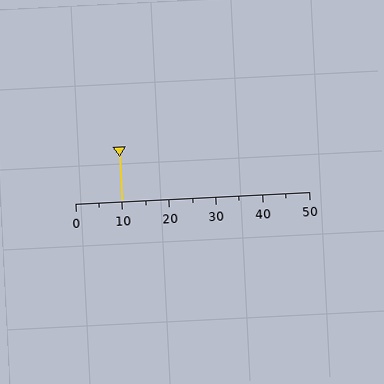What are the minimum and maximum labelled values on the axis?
The axis runs from 0 to 50.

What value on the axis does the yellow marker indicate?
The marker indicates approximately 10.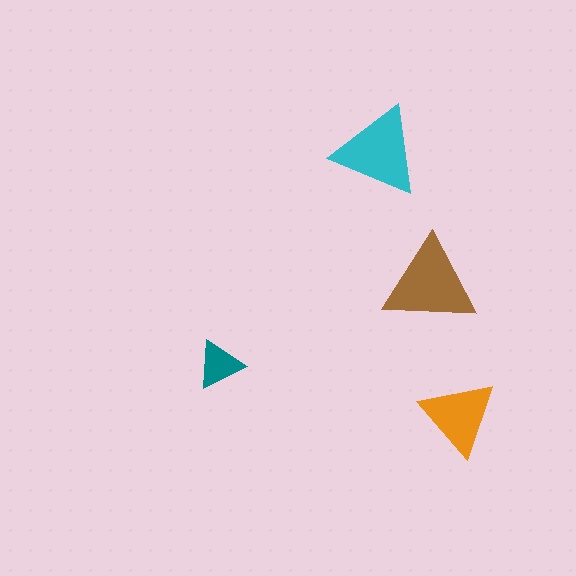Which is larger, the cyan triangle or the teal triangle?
The cyan one.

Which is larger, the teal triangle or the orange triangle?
The orange one.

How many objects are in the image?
There are 4 objects in the image.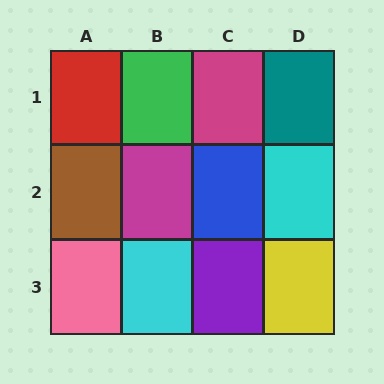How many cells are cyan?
2 cells are cyan.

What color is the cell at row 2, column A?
Brown.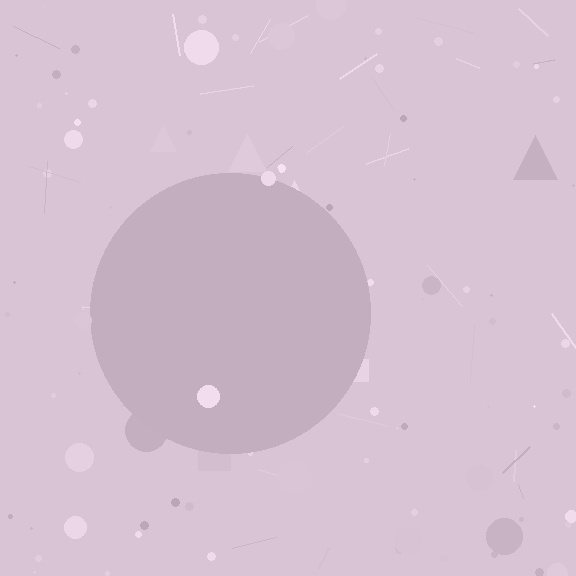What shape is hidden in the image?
A circle is hidden in the image.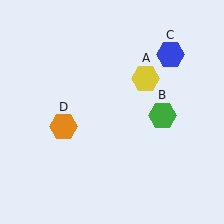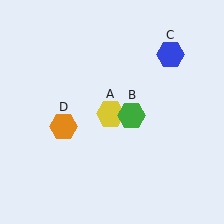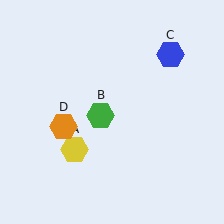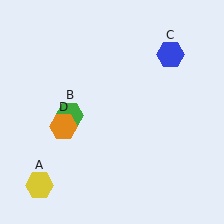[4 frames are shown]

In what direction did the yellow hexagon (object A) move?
The yellow hexagon (object A) moved down and to the left.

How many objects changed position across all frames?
2 objects changed position: yellow hexagon (object A), green hexagon (object B).